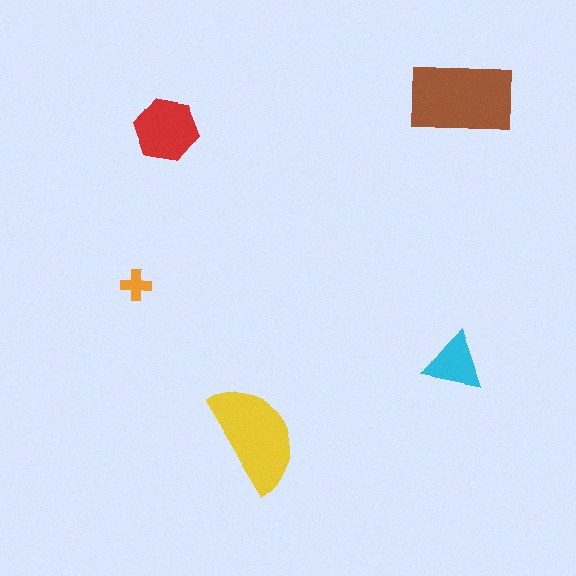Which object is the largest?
The brown rectangle.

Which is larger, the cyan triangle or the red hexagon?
The red hexagon.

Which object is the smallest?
The orange cross.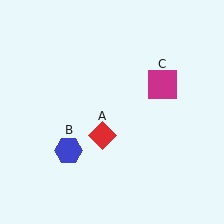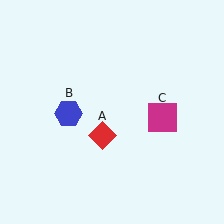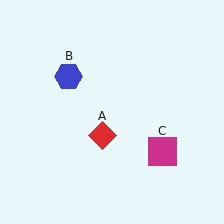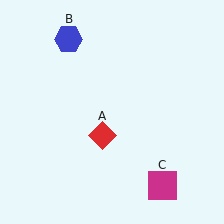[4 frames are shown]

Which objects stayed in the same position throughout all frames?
Red diamond (object A) remained stationary.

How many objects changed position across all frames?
2 objects changed position: blue hexagon (object B), magenta square (object C).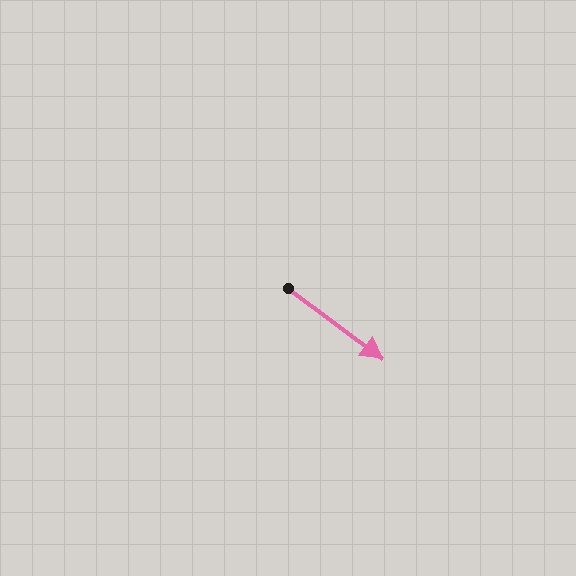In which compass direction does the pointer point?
Southeast.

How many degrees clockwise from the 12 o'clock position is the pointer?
Approximately 127 degrees.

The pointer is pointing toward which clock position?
Roughly 4 o'clock.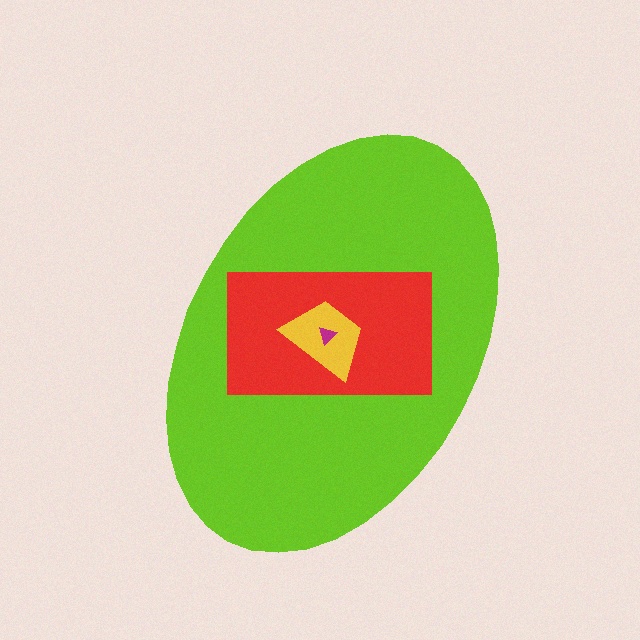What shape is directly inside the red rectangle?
The yellow trapezoid.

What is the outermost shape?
The lime ellipse.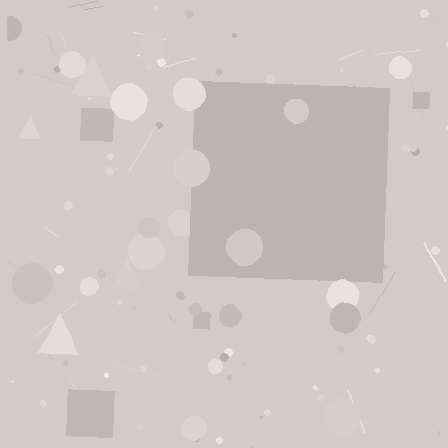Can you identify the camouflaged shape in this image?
The camouflaged shape is a square.